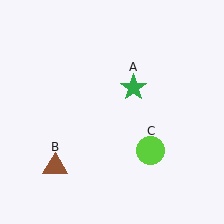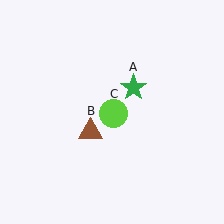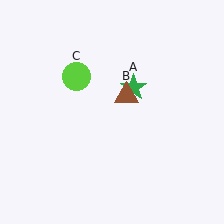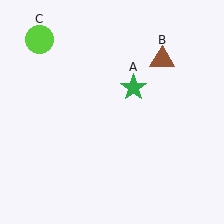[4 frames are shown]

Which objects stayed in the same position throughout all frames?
Green star (object A) remained stationary.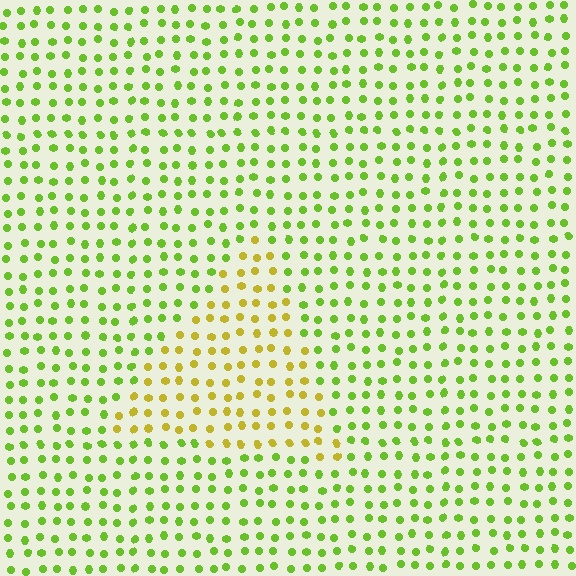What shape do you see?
I see a triangle.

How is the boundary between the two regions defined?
The boundary is defined purely by a slight shift in hue (about 40 degrees). Spacing, size, and orientation are identical on both sides.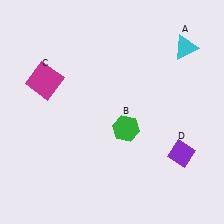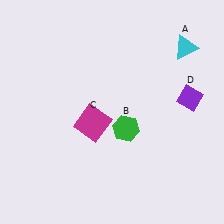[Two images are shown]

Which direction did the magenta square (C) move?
The magenta square (C) moved right.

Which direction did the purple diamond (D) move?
The purple diamond (D) moved up.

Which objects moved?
The objects that moved are: the magenta square (C), the purple diamond (D).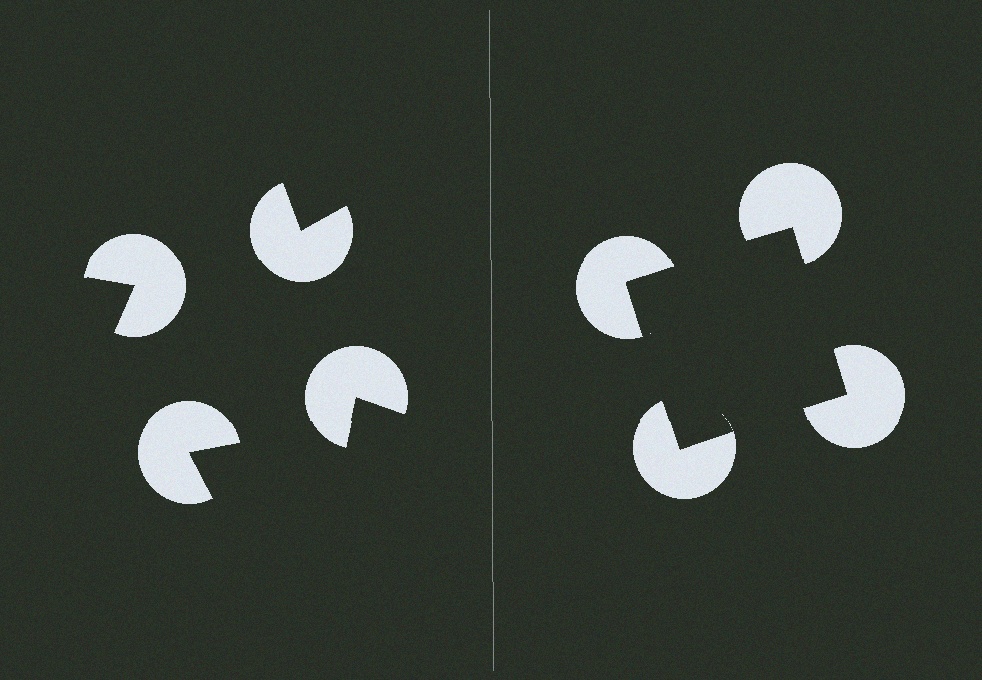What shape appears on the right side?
An illusory square.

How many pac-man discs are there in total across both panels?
8 — 4 on each side.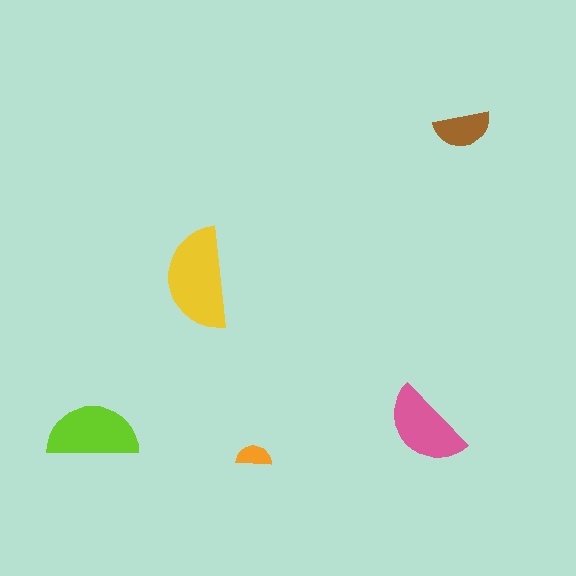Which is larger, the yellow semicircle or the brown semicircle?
The yellow one.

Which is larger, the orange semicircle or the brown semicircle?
The brown one.